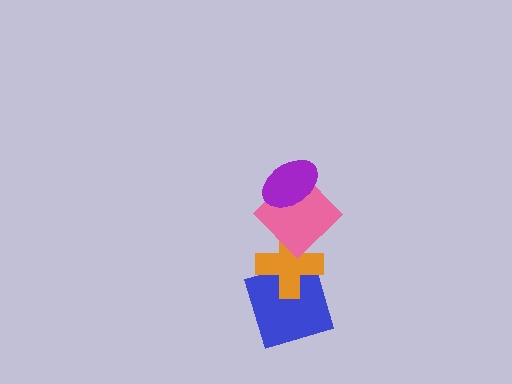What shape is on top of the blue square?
The orange cross is on top of the blue square.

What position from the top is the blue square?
The blue square is 4th from the top.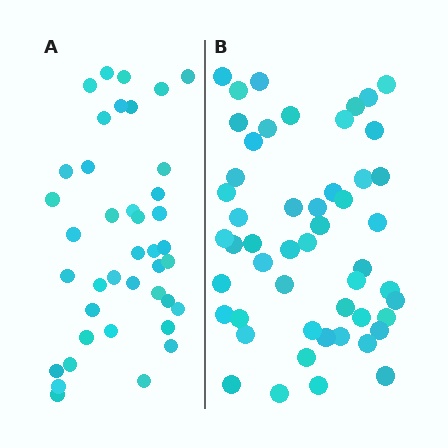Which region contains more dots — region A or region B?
Region B (the right region) has more dots.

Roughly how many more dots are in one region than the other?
Region B has roughly 12 or so more dots than region A.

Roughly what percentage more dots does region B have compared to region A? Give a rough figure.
About 30% more.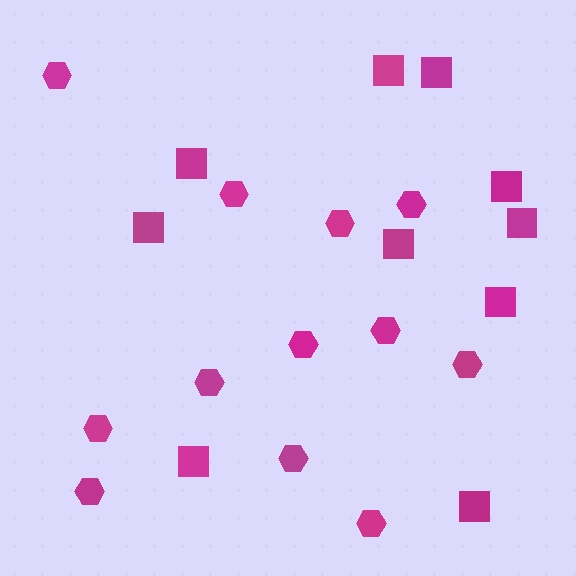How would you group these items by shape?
There are 2 groups: one group of hexagons (12) and one group of squares (10).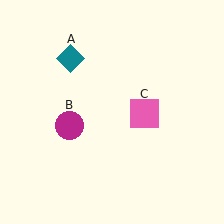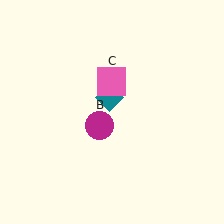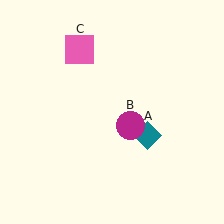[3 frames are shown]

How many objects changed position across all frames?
3 objects changed position: teal diamond (object A), magenta circle (object B), pink square (object C).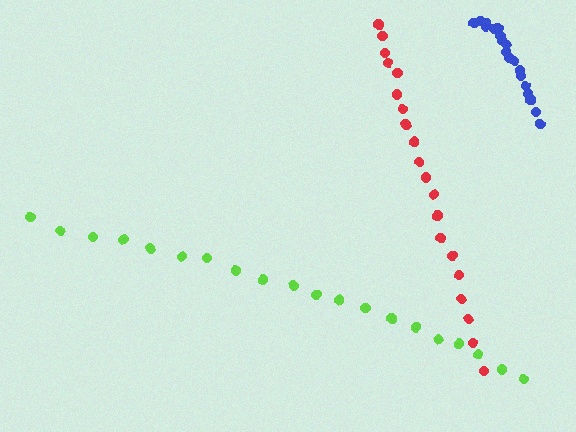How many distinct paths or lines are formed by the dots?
There are 3 distinct paths.